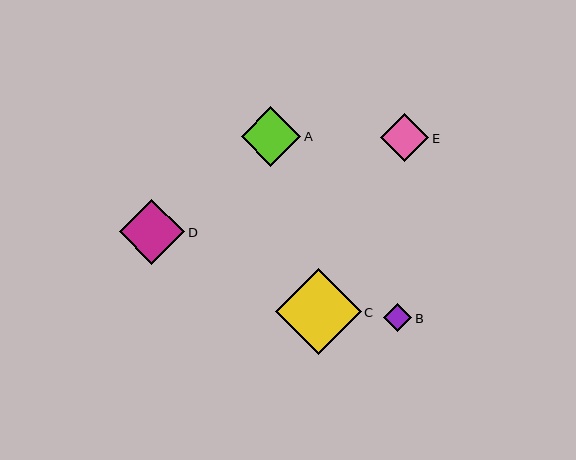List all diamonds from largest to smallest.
From largest to smallest: C, D, A, E, B.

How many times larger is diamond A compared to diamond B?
Diamond A is approximately 2.1 times the size of diamond B.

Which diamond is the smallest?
Diamond B is the smallest with a size of approximately 28 pixels.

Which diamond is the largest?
Diamond C is the largest with a size of approximately 86 pixels.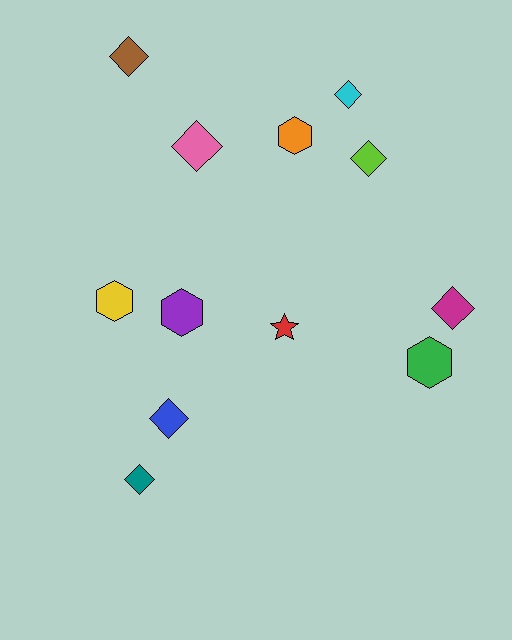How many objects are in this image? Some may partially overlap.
There are 12 objects.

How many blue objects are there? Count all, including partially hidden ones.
There is 1 blue object.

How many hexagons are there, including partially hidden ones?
There are 4 hexagons.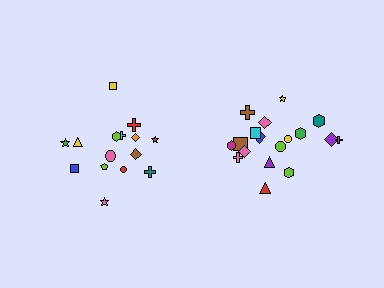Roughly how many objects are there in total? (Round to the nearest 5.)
Roughly 35 objects in total.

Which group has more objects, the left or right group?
The right group.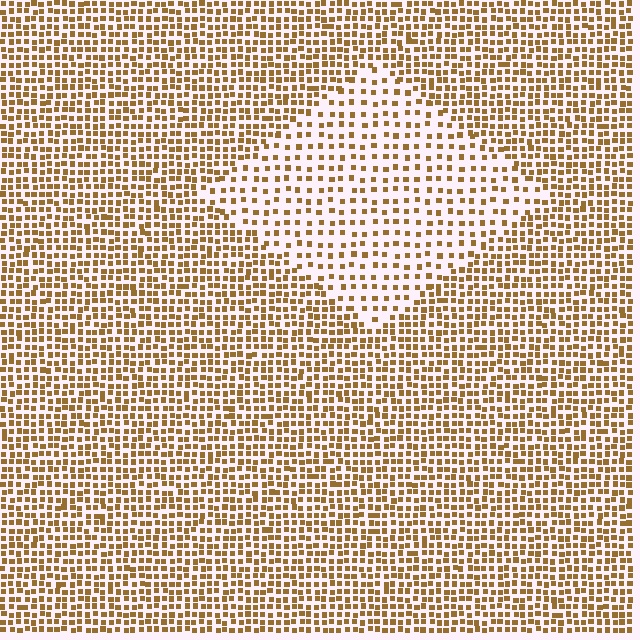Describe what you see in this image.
The image contains small brown elements arranged at two different densities. A diamond-shaped region is visible where the elements are less densely packed than the surrounding area.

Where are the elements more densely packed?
The elements are more densely packed outside the diamond boundary.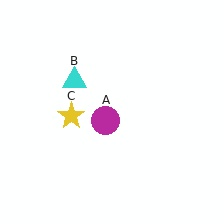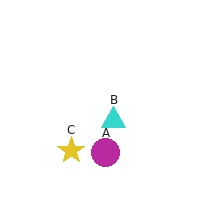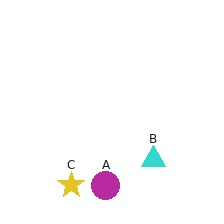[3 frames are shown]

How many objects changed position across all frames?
3 objects changed position: magenta circle (object A), cyan triangle (object B), yellow star (object C).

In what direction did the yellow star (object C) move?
The yellow star (object C) moved down.